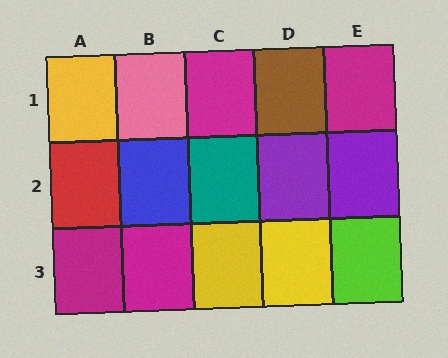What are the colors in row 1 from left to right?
Yellow, pink, magenta, brown, magenta.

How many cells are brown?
1 cell is brown.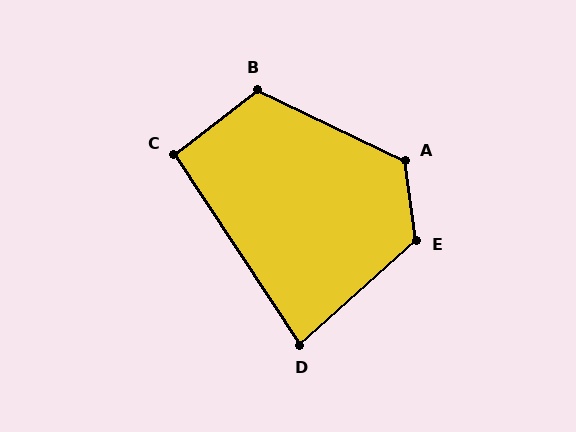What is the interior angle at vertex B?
Approximately 117 degrees (obtuse).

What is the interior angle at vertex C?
Approximately 94 degrees (approximately right).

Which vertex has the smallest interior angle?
D, at approximately 81 degrees.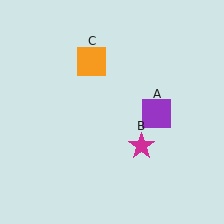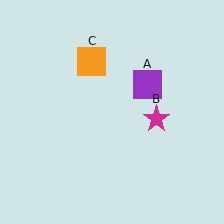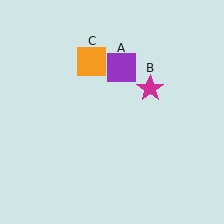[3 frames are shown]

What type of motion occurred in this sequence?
The purple square (object A), magenta star (object B) rotated counterclockwise around the center of the scene.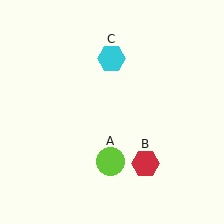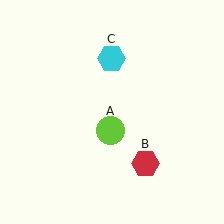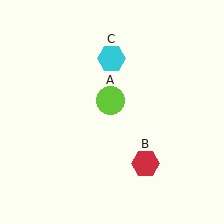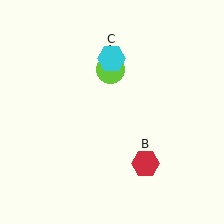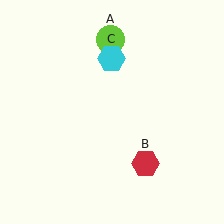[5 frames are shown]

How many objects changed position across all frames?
1 object changed position: lime circle (object A).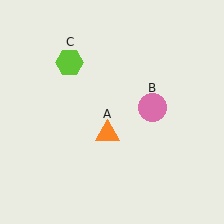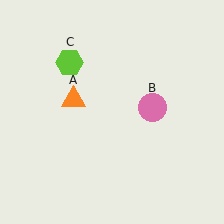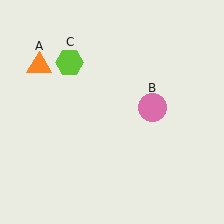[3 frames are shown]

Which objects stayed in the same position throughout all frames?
Pink circle (object B) and lime hexagon (object C) remained stationary.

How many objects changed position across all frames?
1 object changed position: orange triangle (object A).